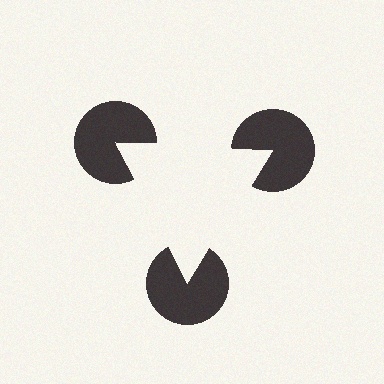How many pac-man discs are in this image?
There are 3 — one at each vertex of the illusory triangle.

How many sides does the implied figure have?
3 sides.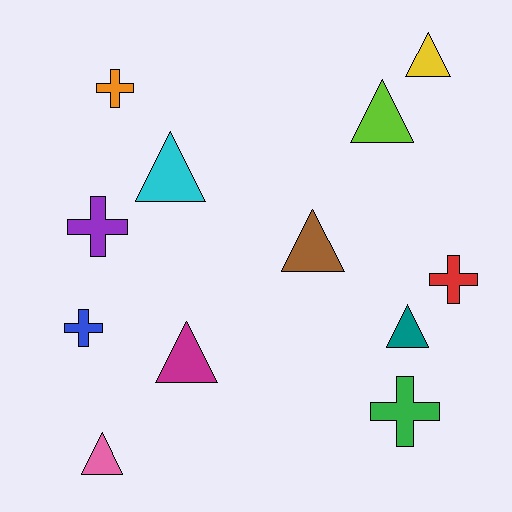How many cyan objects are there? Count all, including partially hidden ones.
There is 1 cyan object.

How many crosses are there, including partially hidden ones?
There are 5 crosses.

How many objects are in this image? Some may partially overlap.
There are 12 objects.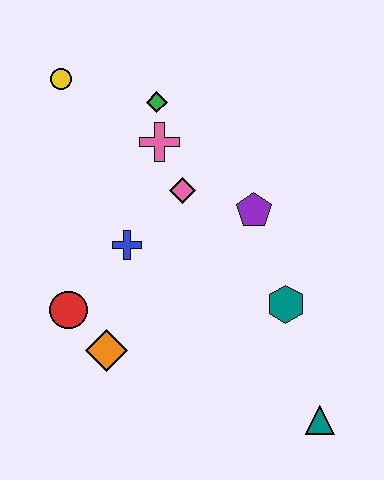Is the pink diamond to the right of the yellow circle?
Yes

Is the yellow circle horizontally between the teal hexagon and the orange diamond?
No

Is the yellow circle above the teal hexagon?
Yes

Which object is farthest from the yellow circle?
The teal triangle is farthest from the yellow circle.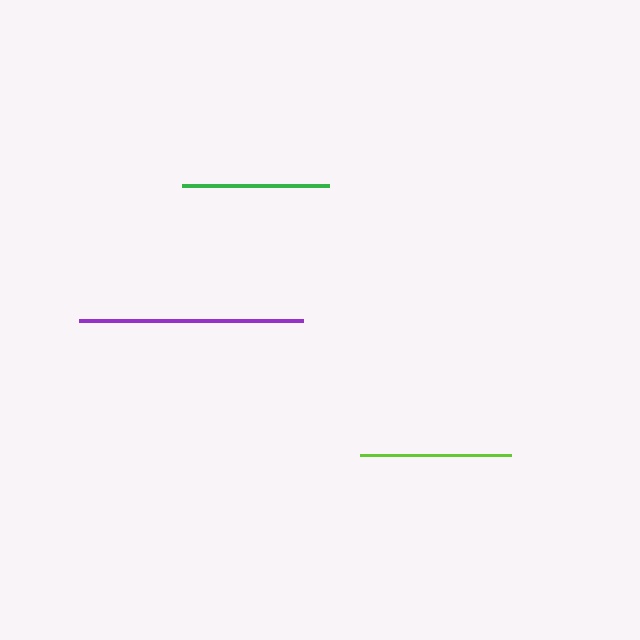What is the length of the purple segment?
The purple segment is approximately 224 pixels long.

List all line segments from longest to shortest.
From longest to shortest: purple, lime, green.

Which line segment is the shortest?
The green line is the shortest at approximately 147 pixels.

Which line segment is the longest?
The purple line is the longest at approximately 224 pixels.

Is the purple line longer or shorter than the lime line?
The purple line is longer than the lime line.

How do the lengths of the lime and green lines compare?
The lime and green lines are approximately the same length.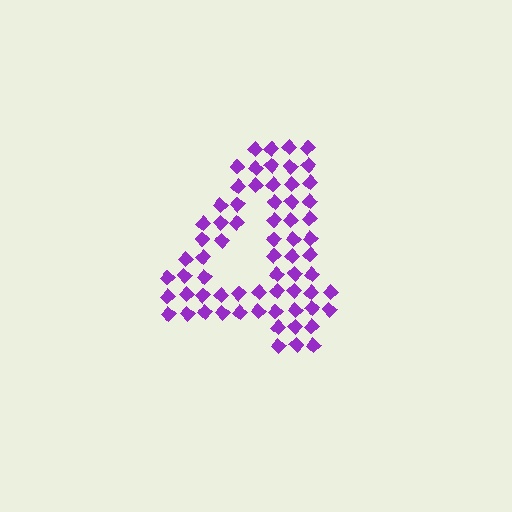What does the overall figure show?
The overall figure shows the digit 4.